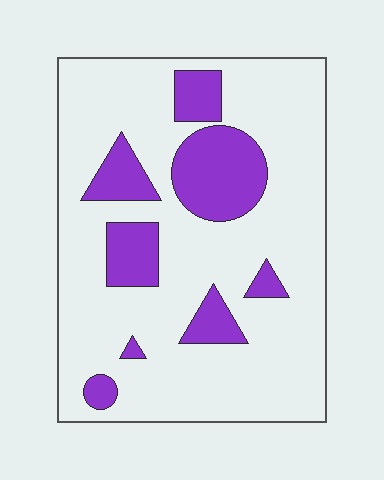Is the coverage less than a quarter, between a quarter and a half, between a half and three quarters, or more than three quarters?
Less than a quarter.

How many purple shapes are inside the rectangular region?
8.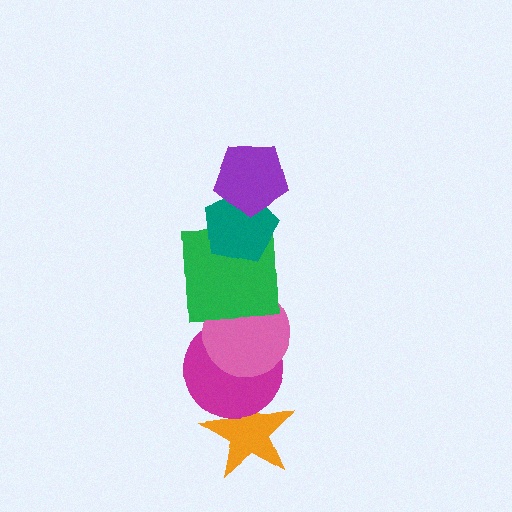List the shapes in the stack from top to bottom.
From top to bottom: the purple pentagon, the teal pentagon, the green square, the pink circle, the magenta circle, the orange star.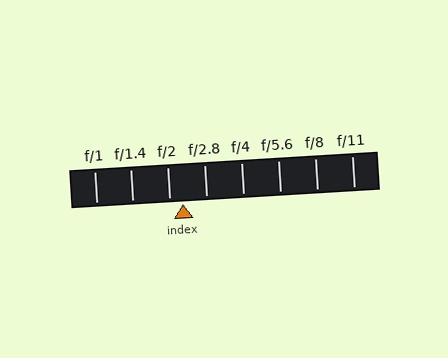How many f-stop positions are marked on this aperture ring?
There are 8 f-stop positions marked.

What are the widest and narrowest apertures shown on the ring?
The widest aperture shown is f/1 and the narrowest is f/11.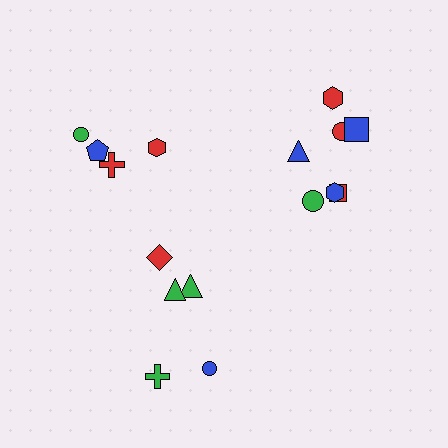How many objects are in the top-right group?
There are 7 objects.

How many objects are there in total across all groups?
There are 16 objects.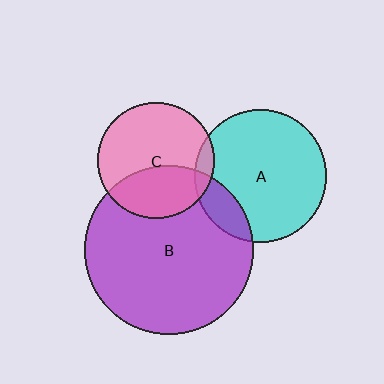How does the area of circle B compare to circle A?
Approximately 1.6 times.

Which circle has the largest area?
Circle B (purple).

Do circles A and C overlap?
Yes.